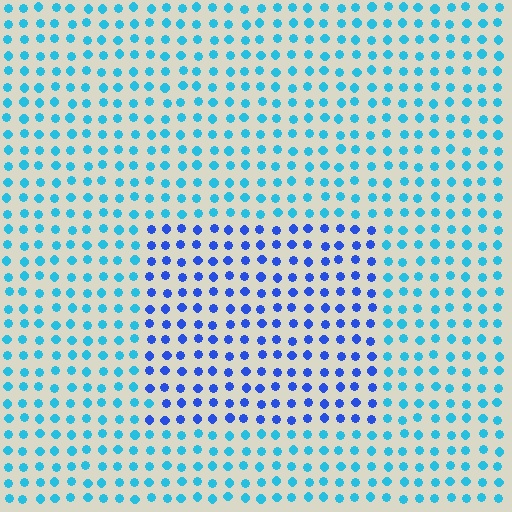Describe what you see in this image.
The image is filled with small cyan elements in a uniform arrangement. A rectangle-shaped region is visible where the elements are tinted to a slightly different hue, forming a subtle color boundary.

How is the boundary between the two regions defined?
The boundary is defined purely by a slight shift in hue (about 37 degrees). Spacing, size, and orientation are identical on both sides.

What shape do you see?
I see a rectangle.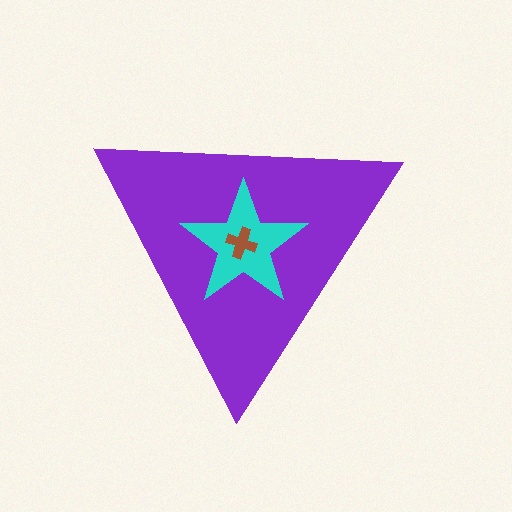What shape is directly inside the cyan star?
The brown cross.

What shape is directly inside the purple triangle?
The cyan star.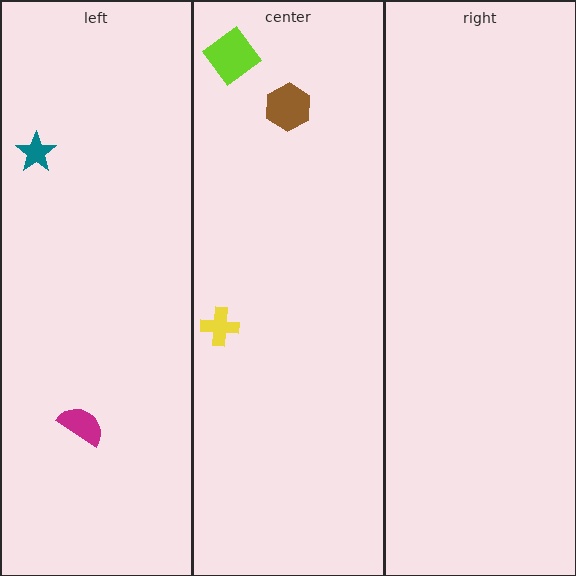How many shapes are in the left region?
2.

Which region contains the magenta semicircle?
The left region.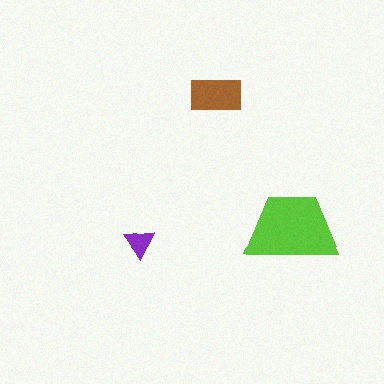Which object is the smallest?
The purple triangle.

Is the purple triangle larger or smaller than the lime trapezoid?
Smaller.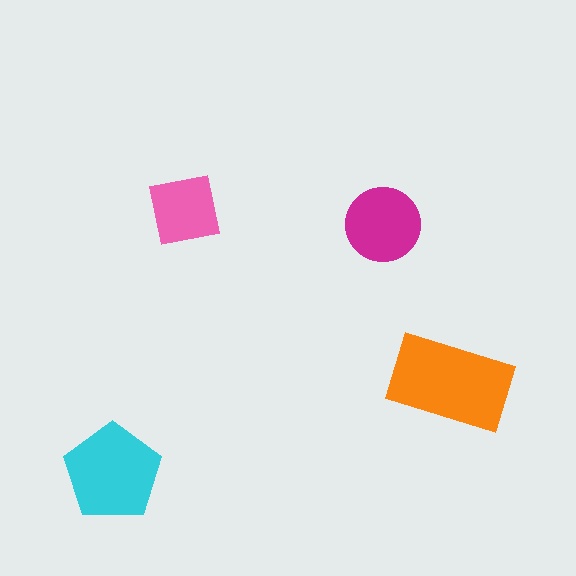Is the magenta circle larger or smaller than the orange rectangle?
Smaller.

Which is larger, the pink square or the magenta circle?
The magenta circle.